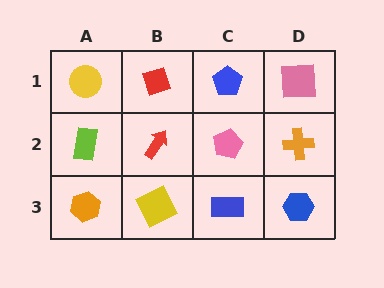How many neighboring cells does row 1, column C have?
3.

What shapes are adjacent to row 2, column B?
A red diamond (row 1, column B), a yellow square (row 3, column B), a lime rectangle (row 2, column A), a pink pentagon (row 2, column C).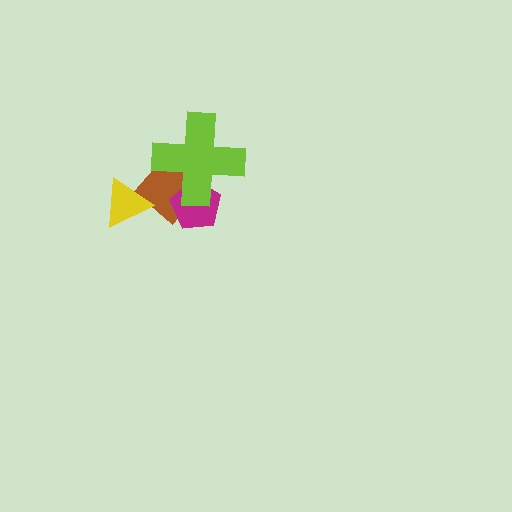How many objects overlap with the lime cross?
2 objects overlap with the lime cross.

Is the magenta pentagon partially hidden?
Yes, it is partially covered by another shape.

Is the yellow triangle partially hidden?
No, no other shape covers it.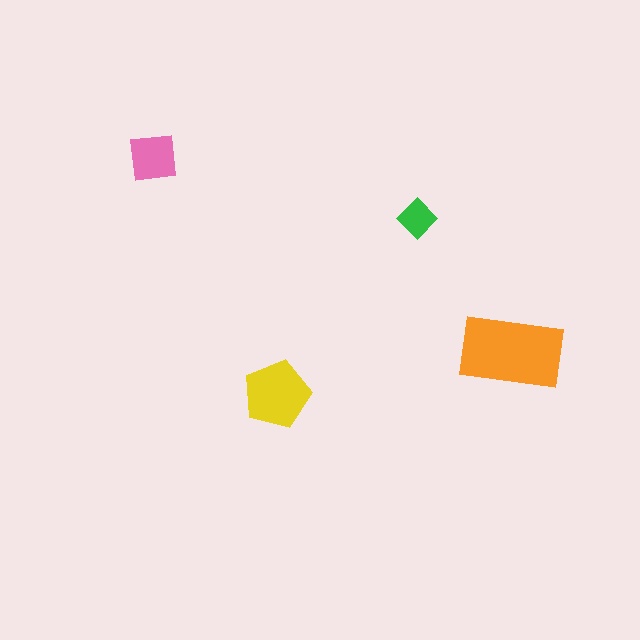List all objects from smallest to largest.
The green diamond, the pink square, the yellow pentagon, the orange rectangle.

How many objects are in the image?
There are 4 objects in the image.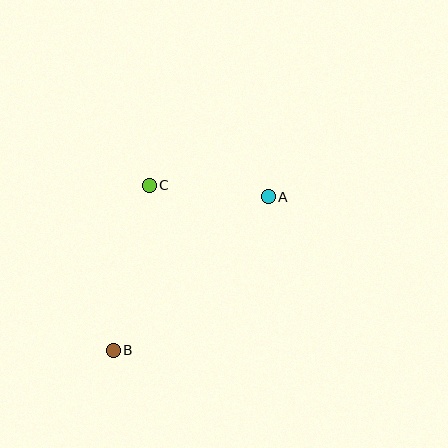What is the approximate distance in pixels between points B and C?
The distance between B and C is approximately 169 pixels.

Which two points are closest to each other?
Points A and C are closest to each other.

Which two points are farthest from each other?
Points A and B are farthest from each other.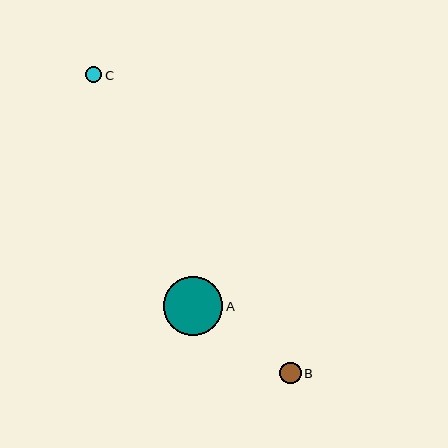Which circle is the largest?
Circle A is the largest with a size of approximately 59 pixels.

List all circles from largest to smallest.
From largest to smallest: A, B, C.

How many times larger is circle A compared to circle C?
Circle A is approximately 3.7 times the size of circle C.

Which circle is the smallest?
Circle C is the smallest with a size of approximately 16 pixels.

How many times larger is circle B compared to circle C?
Circle B is approximately 1.3 times the size of circle C.